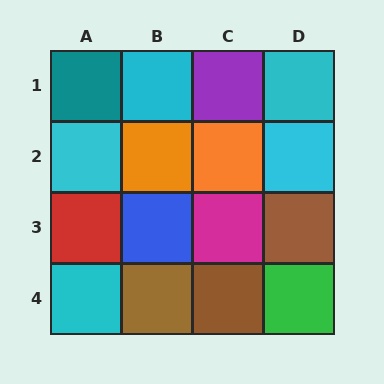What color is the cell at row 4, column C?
Brown.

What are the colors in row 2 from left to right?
Cyan, orange, orange, cyan.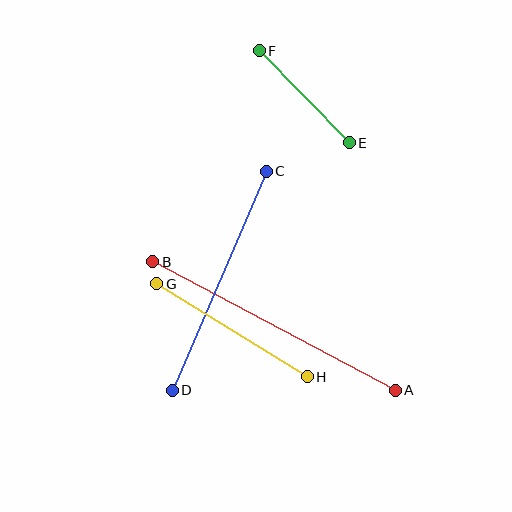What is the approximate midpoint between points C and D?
The midpoint is at approximately (219, 281) pixels.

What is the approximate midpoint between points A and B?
The midpoint is at approximately (274, 326) pixels.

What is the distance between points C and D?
The distance is approximately 238 pixels.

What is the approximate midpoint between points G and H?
The midpoint is at approximately (232, 330) pixels.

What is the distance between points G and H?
The distance is approximately 177 pixels.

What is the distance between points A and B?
The distance is approximately 274 pixels.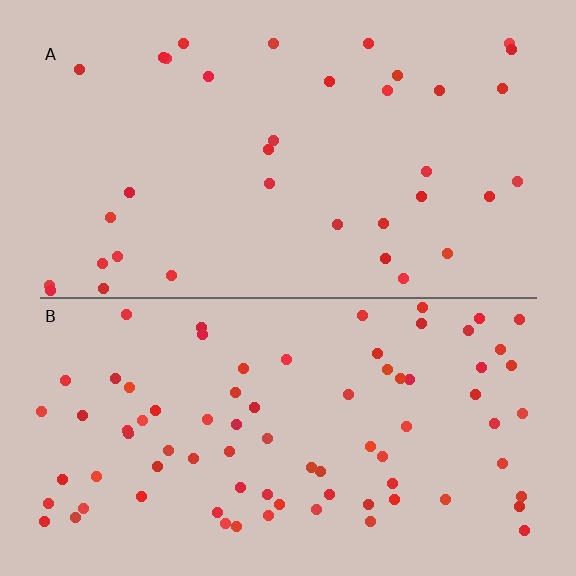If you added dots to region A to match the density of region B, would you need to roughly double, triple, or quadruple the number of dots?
Approximately double.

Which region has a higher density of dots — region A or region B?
B (the bottom).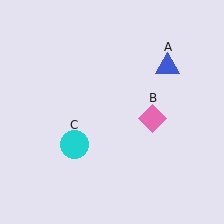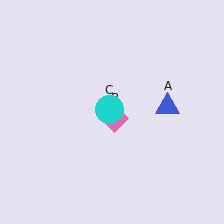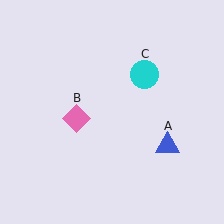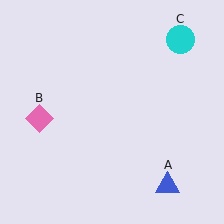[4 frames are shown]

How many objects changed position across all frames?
3 objects changed position: blue triangle (object A), pink diamond (object B), cyan circle (object C).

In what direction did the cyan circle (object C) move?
The cyan circle (object C) moved up and to the right.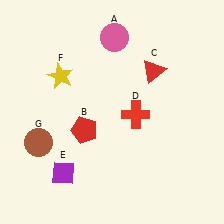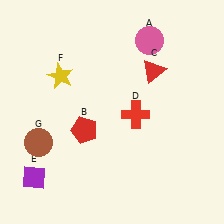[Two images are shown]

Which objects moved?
The objects that moved are: the pink circle (A), the purple diamond (E).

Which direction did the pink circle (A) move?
The pink circle (A) moved right.